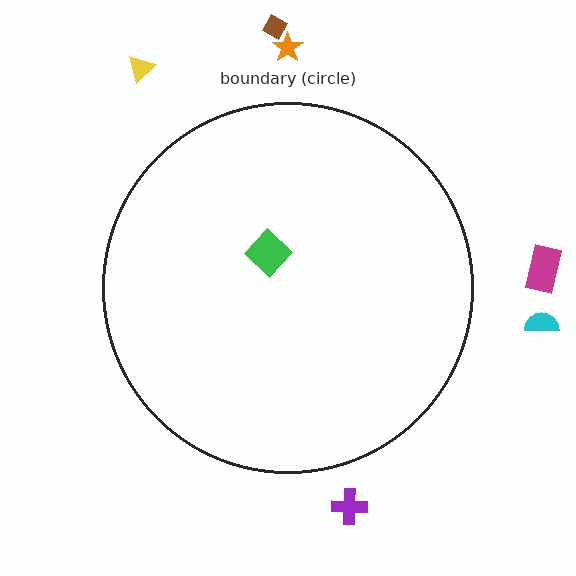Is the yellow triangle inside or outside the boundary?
Outside.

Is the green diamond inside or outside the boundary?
Inside.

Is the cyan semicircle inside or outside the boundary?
Outside.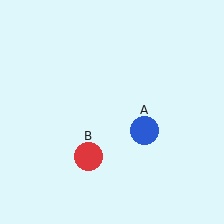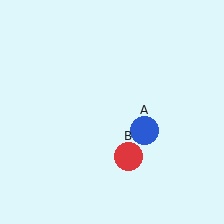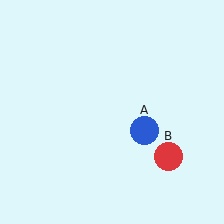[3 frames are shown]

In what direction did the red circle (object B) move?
The red circle (object B) moved right.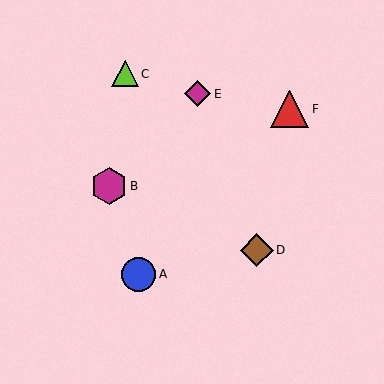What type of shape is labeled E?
Shape E is a magenta diamond.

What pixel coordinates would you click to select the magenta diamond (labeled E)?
Click at (198, 94) to select the magenta diamond E.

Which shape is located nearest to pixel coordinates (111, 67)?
The lime triangle (labeled C) at (125, 74) is nearest to that location.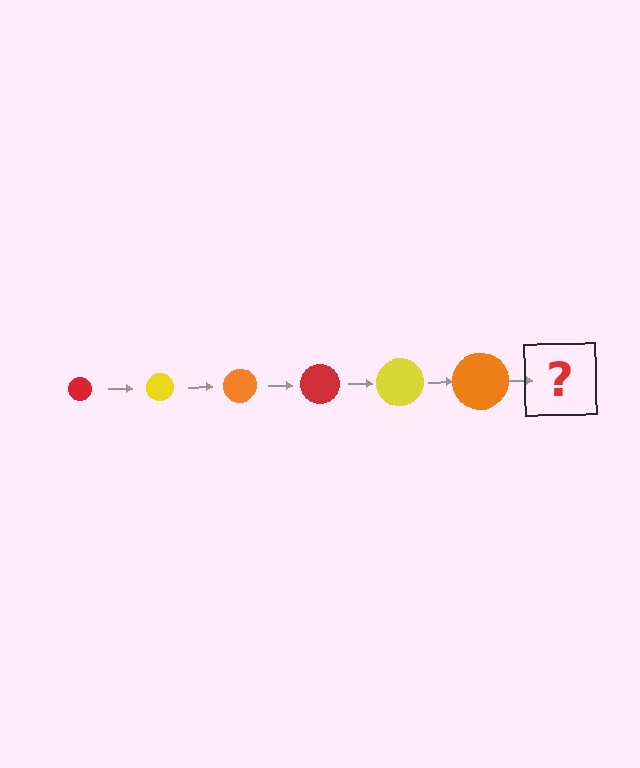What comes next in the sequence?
The next element should be a red circle, larger than the previous one.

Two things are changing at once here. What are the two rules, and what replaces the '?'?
The two rules are that the circle grows larger each step and the color cycles through red, yellow, and orange. The '?' should be a red circle, larger than the previous one.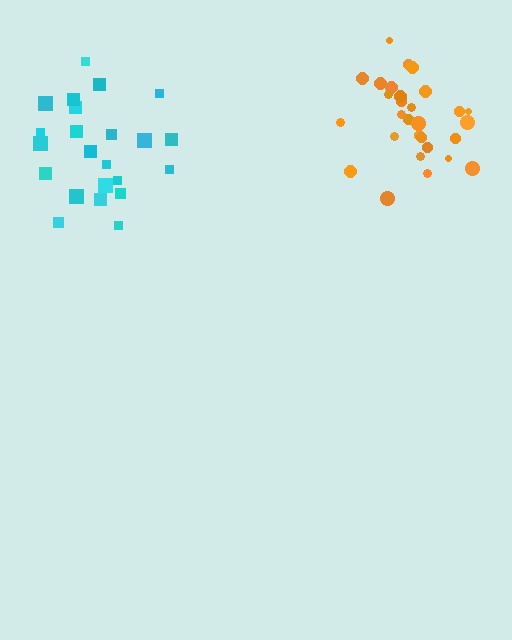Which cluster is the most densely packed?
Orange.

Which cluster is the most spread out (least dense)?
Cyan.